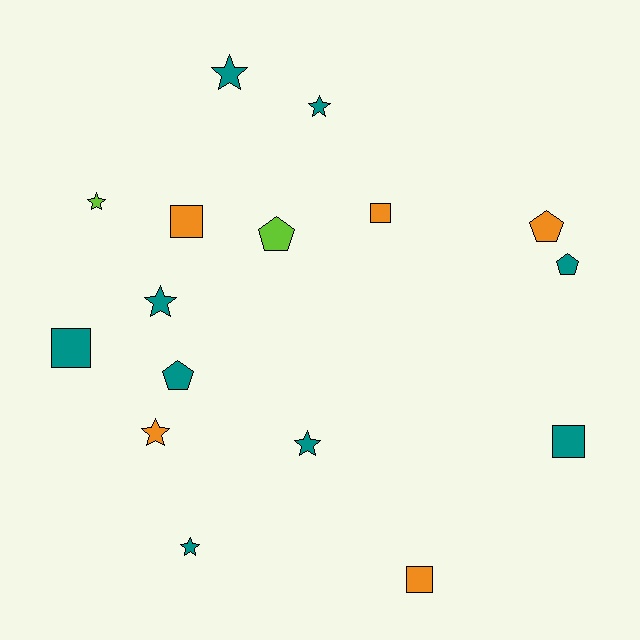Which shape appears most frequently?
Star, with 7 objects.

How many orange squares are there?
There are 3 orange squares.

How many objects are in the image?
There are 16 objects.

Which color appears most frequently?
Teal, with 9 objects.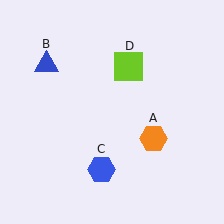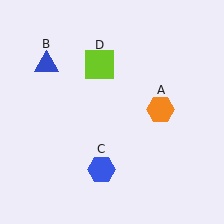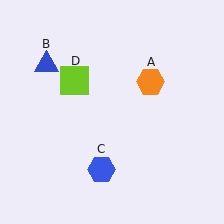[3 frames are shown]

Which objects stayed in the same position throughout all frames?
Blue triangle (object B) and blue hexagon (object C) remained stationary.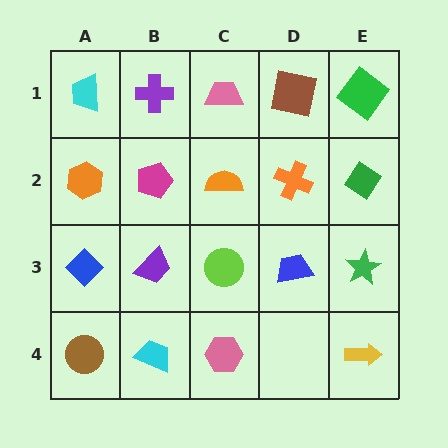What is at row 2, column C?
An orange semicircle.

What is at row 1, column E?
A green diamond.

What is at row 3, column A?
A blue diamond.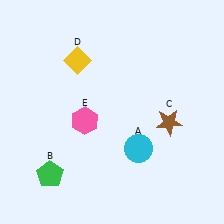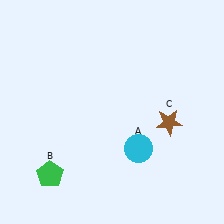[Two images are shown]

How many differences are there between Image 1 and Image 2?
There are 2 differences between the two images.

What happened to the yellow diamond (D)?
The yellow diamond (D) was removed in Image 2. It was in the top-left area of Image 1.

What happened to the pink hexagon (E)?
The pink hexagon (E) was removed in Image 2. It was in the bottom-left area of Image 1.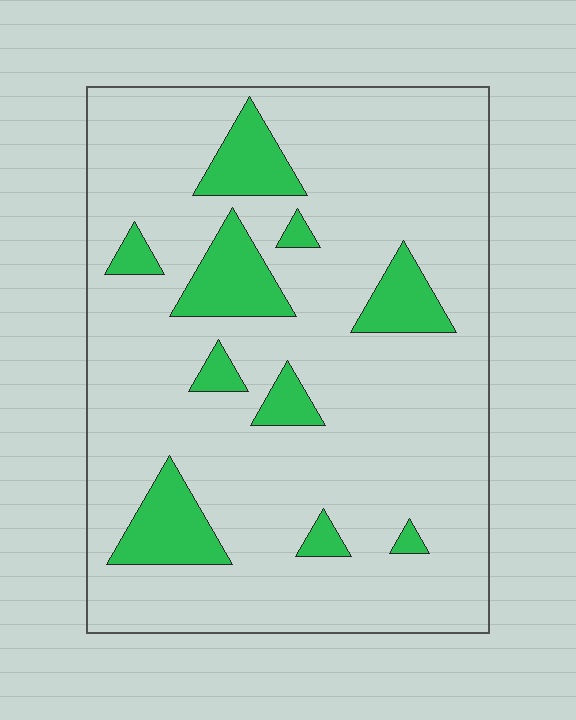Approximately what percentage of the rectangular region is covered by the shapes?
Approximately 15%.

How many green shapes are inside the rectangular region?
10.